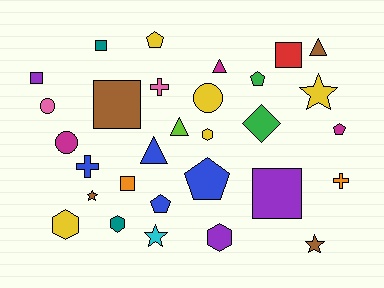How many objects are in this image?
There are 30 objects.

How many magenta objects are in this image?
There are 3 magenta objects.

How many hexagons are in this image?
There are 4 hexagons.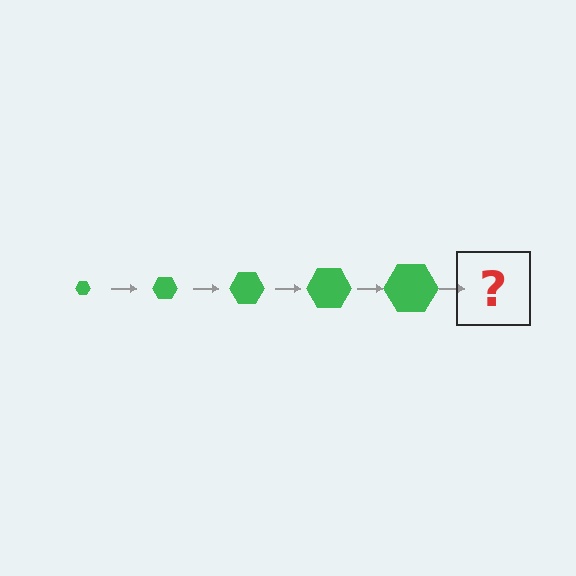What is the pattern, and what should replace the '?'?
The pattern is that the hexagon gets progressively larger each step. The '?' should be a green hexagon, larger than the previous one.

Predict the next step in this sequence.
The next step is a green hexagon, larger than the previous one.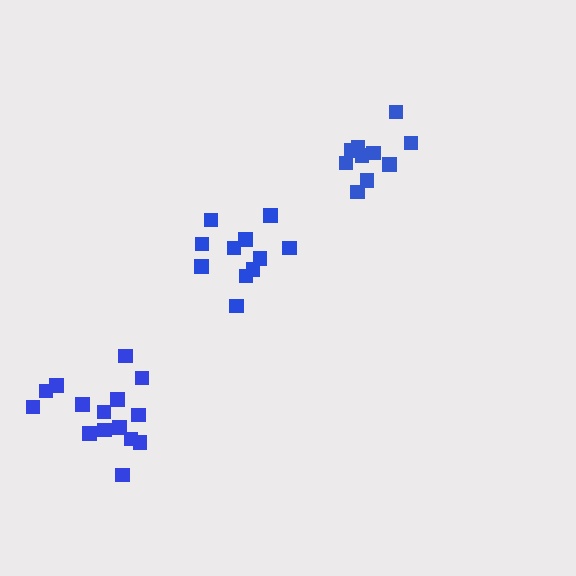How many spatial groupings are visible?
There are 3 spatial groupings.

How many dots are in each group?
Group 1: 10 dots, Group 2: 15 dots, Group 3: 11 dots (36 total).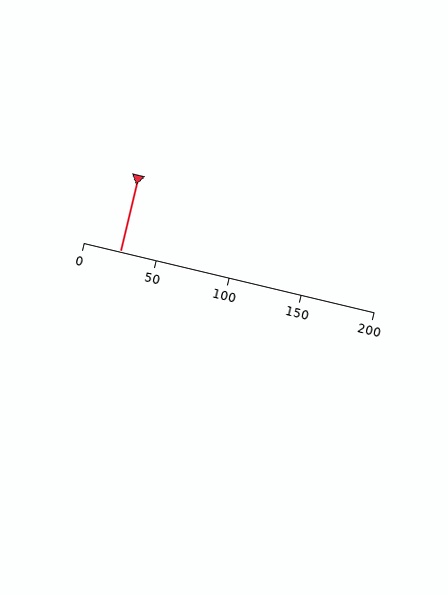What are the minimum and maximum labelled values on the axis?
The axis runs from 0 to 200.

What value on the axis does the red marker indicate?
The marker indicates approximately 25.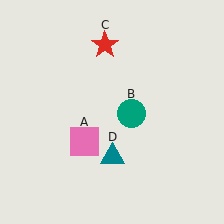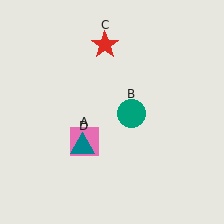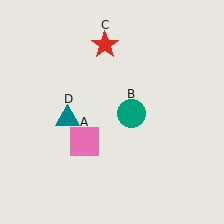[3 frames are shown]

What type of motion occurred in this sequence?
The teal triangle (object D) rotated clockwise around the center of the scene.